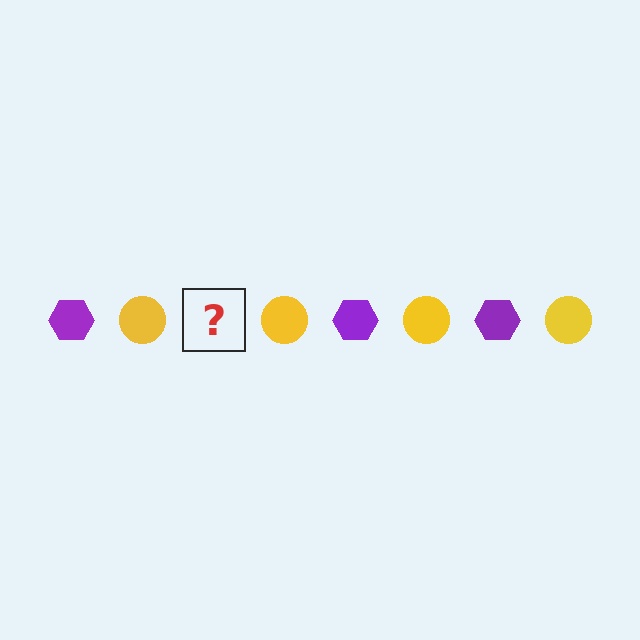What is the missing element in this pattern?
The missing element is a purple hexagon.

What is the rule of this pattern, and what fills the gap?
The rule is that the pattern alternates between purple hexagon and yellow circle. The gap should be filled with a purple hexagon.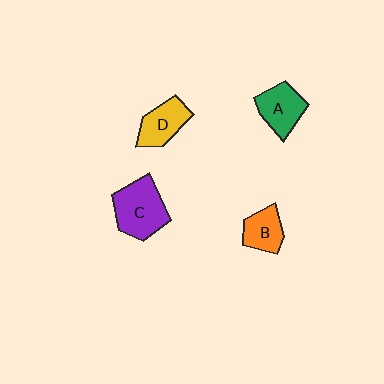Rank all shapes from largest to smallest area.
From largest to smallest: C (purple), A (green), D (yellow), B (orange).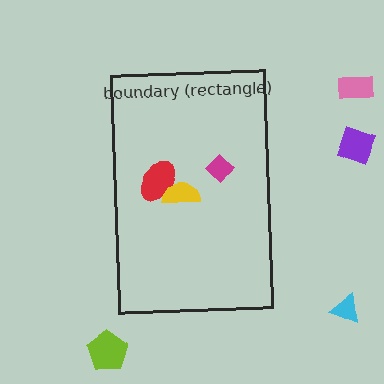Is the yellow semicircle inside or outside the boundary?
Inside.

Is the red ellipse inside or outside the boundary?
Inside.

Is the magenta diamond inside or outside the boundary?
Inside.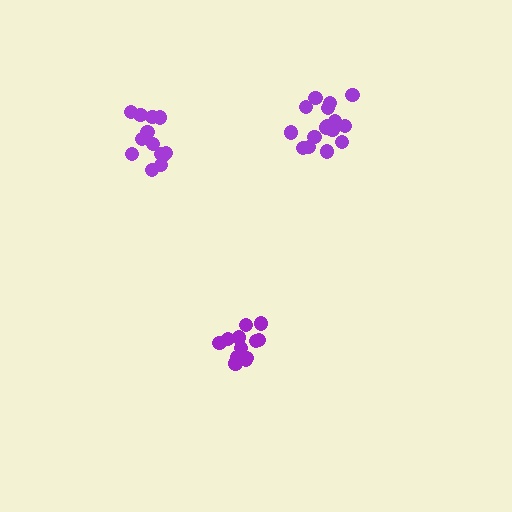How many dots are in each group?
Group 1: 16 dots, Group 2: 12 dots, Group 3: 13 dots (41 total).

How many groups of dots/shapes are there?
There are 3 groups.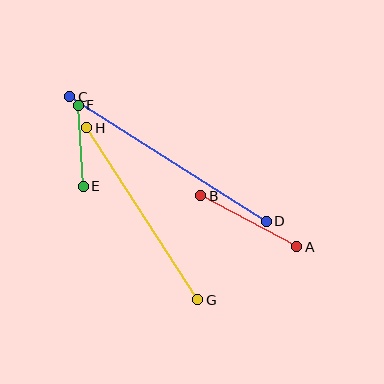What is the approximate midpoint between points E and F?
The midpoint is at approximately (81, 146) pixels.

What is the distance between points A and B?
The distance is approximately 109 pixels.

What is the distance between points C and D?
The distance is approximately 232 pixels.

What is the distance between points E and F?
The distance is approximately 81 pixels.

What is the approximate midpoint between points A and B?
The midpoint is at approximately (249, 221) pixels.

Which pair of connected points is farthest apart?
Points C and D are farthest apart.